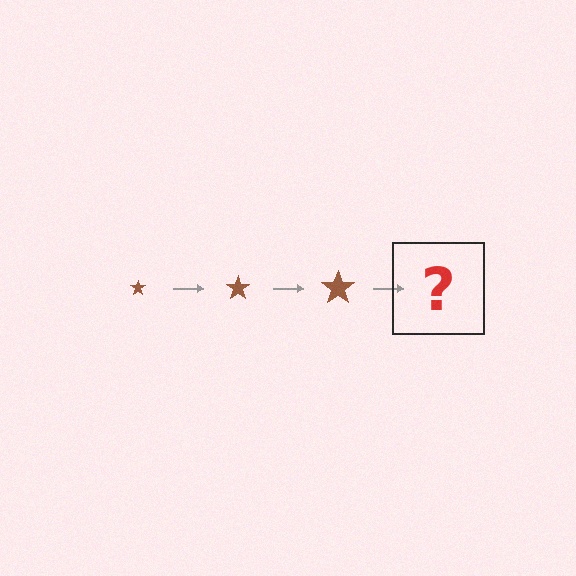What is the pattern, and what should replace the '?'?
The pattern is that the star gets progressively larger each step. The '?' should be a brown star, larger than the previous one.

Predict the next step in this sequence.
The next step is a brown star, larger than the previous one.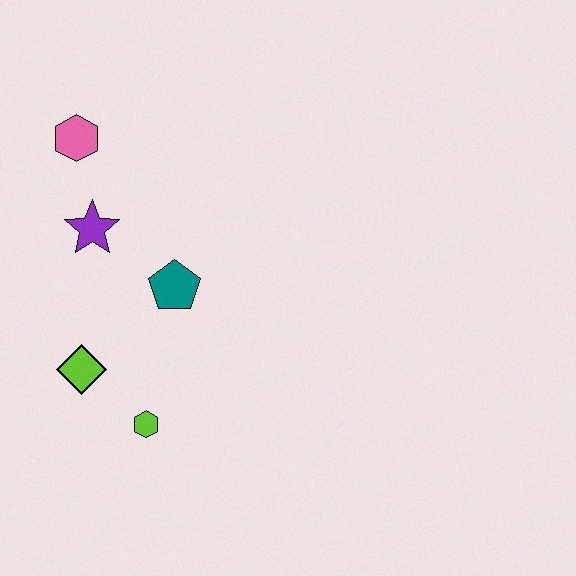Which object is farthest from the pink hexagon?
The lime hexagon is farthest from the pink hexagon.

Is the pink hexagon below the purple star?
No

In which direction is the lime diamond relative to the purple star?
The lime diamond is below the purple star.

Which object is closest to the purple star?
The pink hexagon is closest to the purple star.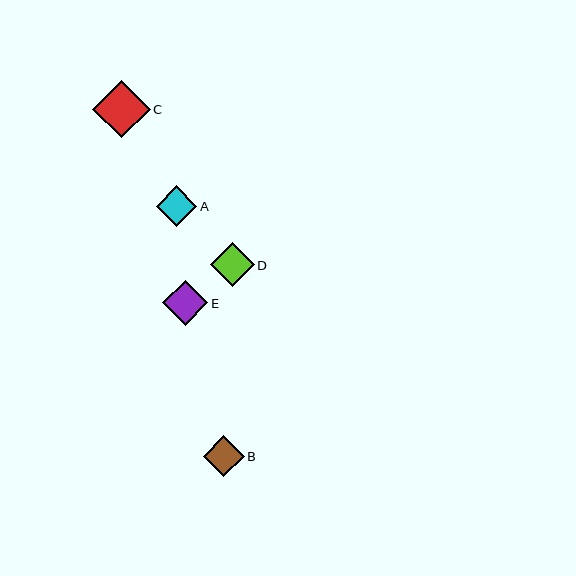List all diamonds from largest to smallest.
From largest to smallest: C, E, D, B, A.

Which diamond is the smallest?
Diamond A is the smallest with a size of approximately 40 pixels.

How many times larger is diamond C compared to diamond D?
Diamond C is approximately 1.3 times the size of diamond D.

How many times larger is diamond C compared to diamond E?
Diamond C is approximately 1.3 times the size of diamond E.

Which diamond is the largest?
Diamond C is the largest with a size of approximately 57 pixels.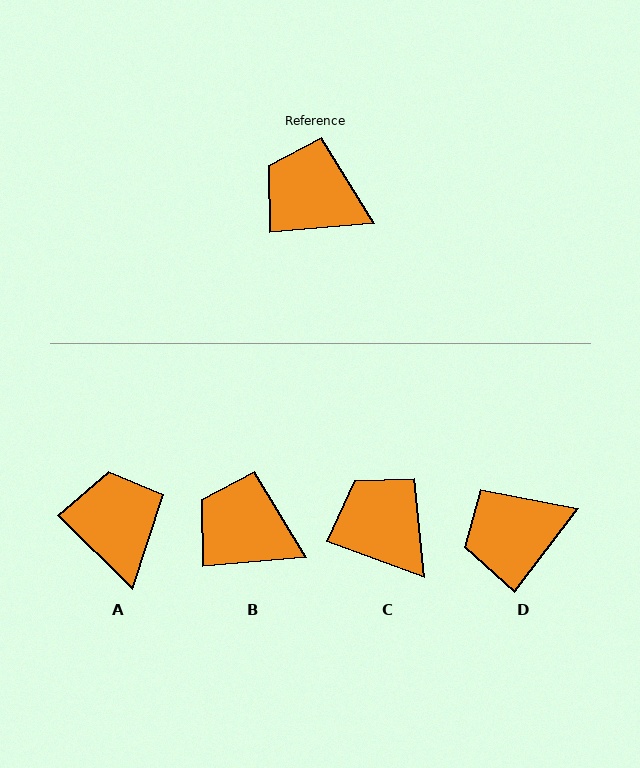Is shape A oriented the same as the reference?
No, it is off by about 50 degrees.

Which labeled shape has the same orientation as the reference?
B.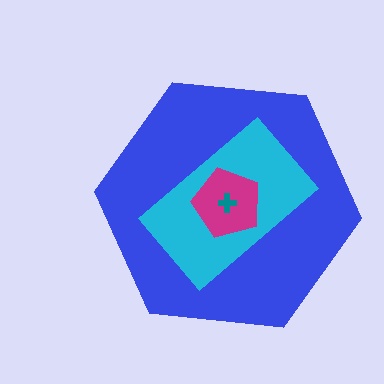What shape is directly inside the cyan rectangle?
The magenta pentagon.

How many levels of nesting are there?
4.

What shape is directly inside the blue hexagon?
The cyan rectangle.